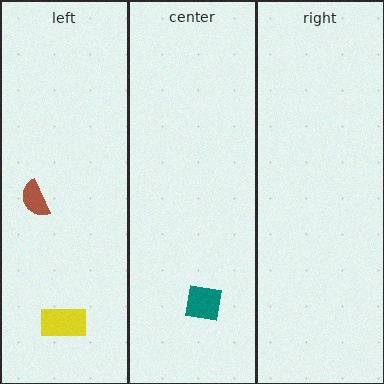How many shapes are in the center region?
1.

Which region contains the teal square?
The center region.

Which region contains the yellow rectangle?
The left region.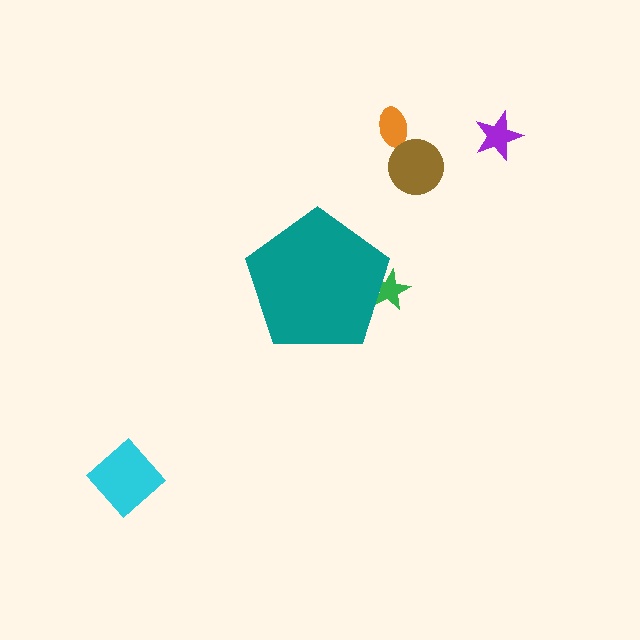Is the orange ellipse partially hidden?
No, the orange ellipse is fully visible.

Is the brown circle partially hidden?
No, the brown circle is fully visible.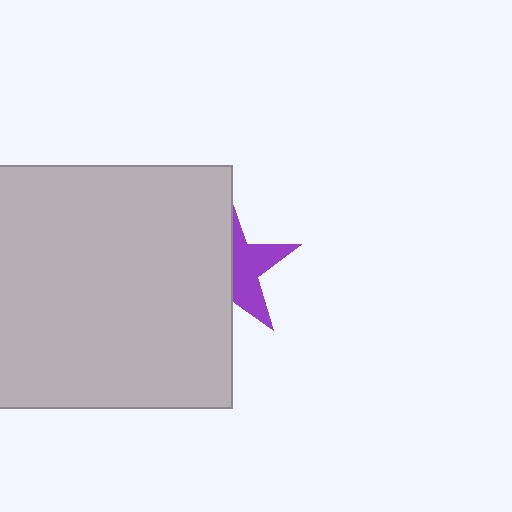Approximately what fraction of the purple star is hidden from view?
Roughly 57% of the purple star is hidden behind the light gray square.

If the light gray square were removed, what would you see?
You would see the complete purple star.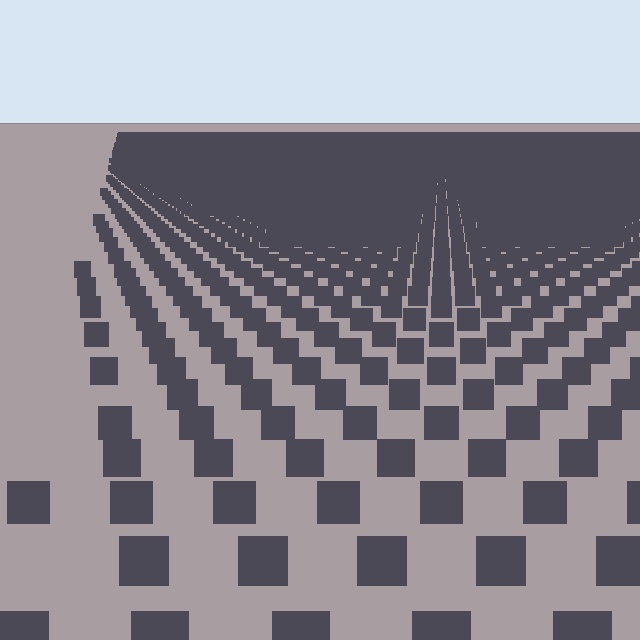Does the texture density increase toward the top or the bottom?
Density increases toward the top.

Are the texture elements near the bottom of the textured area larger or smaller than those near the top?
Larger. Near the bottom, elements are closer to the viewer and appear at a bigger on-screen size.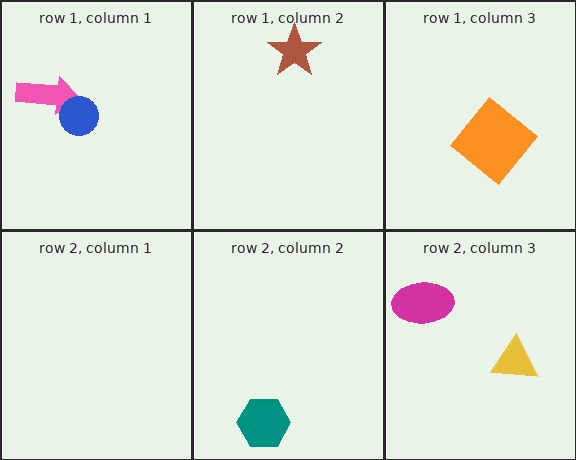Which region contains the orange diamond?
The row 1, column 3 region.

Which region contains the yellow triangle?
The row 2, column 3 region.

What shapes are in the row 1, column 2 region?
The brown star.